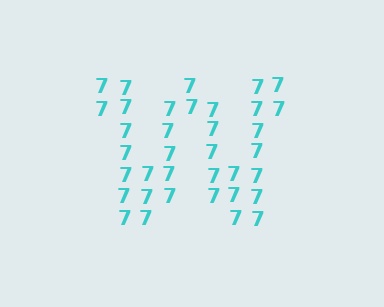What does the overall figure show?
The overall figure shows the letter W.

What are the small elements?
The small elements are digit 7's.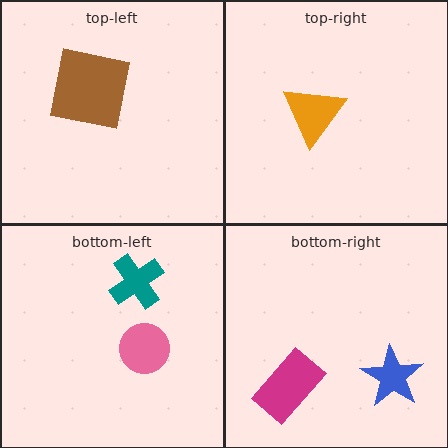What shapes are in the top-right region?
The orange triangle.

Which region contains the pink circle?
The bottom-left region.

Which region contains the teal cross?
The bottom-left region.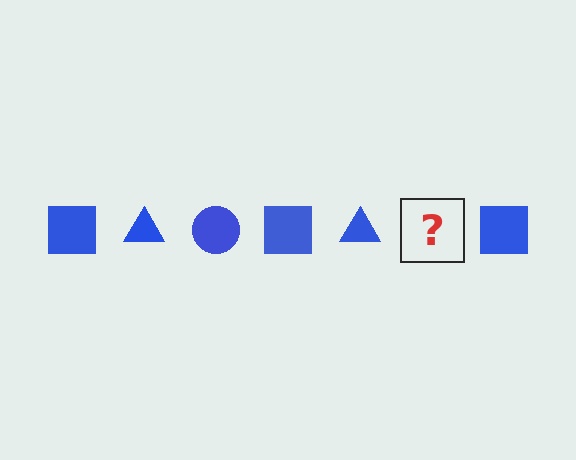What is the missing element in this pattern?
The missing element is a blue circle.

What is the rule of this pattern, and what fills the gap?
The rule is that the pattern cycles through square, triangle, circle shapes in blue. The gap should be filled with a blue circle.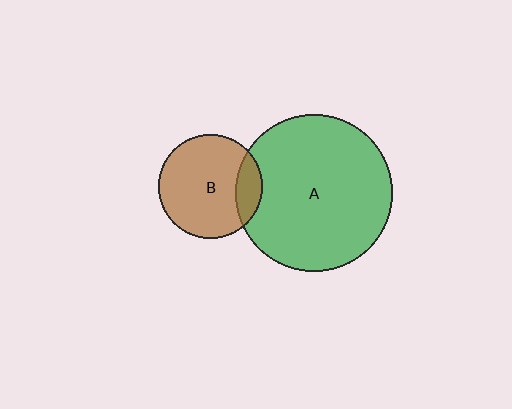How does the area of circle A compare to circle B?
Approximately 2.3 times.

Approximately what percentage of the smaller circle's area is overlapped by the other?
Approximately 15%.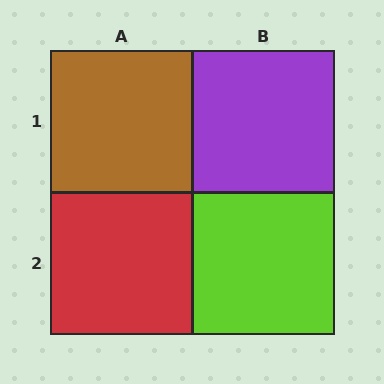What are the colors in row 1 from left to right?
Brown, purple.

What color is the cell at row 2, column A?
Red.